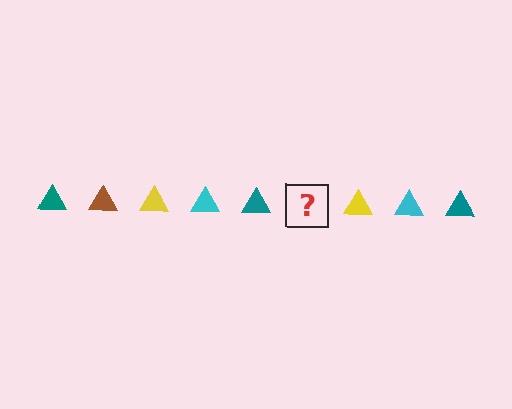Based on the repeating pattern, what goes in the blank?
The blank should be a brown triangle.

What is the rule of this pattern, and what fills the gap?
The rule is that the pattern cycles through teal, brown, yellow, cyan triangles. The gap should be filled with a brown triangle.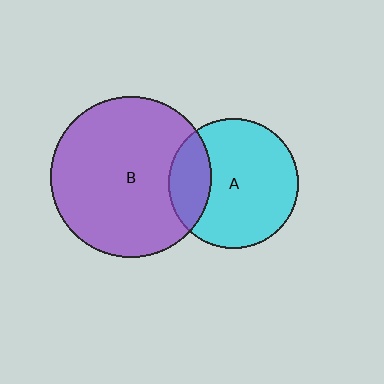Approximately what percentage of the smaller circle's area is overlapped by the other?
Approximately 20%.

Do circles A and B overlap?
Yes.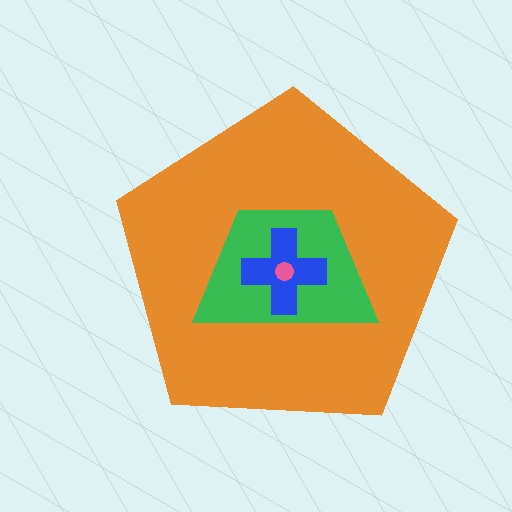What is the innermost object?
The pink circle.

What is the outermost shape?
The orange pentagon.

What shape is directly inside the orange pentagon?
The green trapezoid.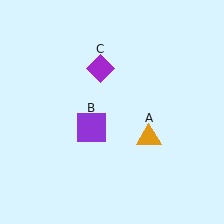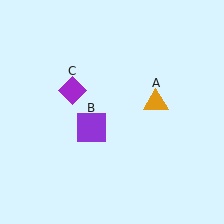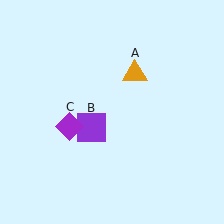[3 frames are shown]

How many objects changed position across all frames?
2 objects changed position: orange triangle (object A), purple diamond (object C).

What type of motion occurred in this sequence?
The orange triangle (object A), purple diamond (object C) rotated counterclockwise around the center of the scene.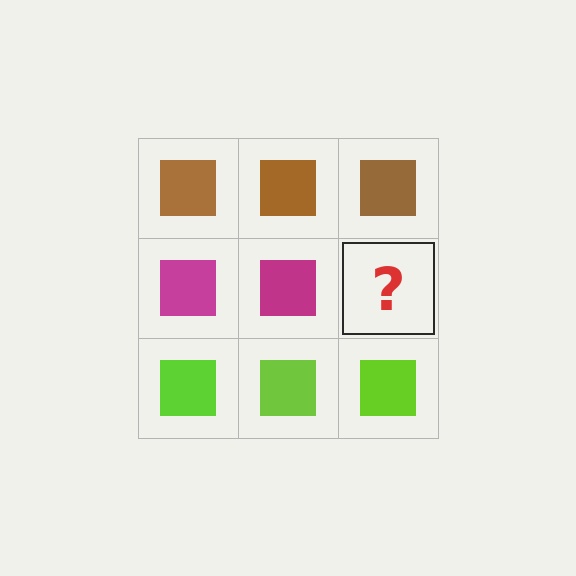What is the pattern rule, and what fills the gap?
The rule is that each row has a consistent color. The gap should be filled with a magenta square.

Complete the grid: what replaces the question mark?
The question mark should be replaced with a magenta square.